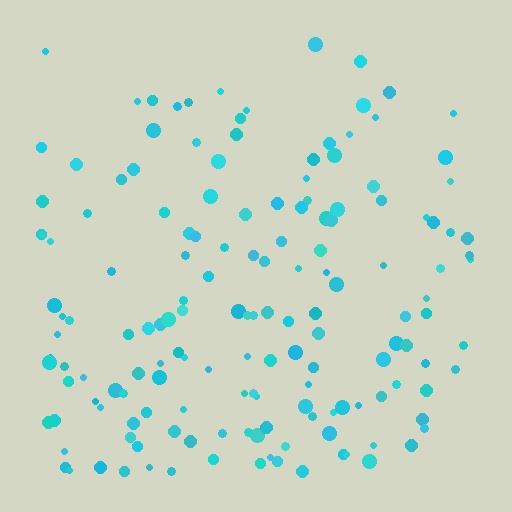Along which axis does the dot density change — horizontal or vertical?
Vertical.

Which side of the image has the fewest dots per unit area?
The top.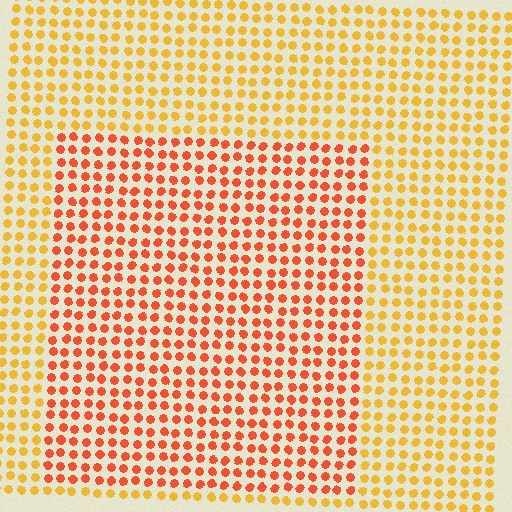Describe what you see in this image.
The image is filled with small yellow elements in a uniform arrangement. A rectangle-shaped region is visible where the elements are tinted to a slightly different hue, forming a subtle color boundary.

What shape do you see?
I see a rectangle.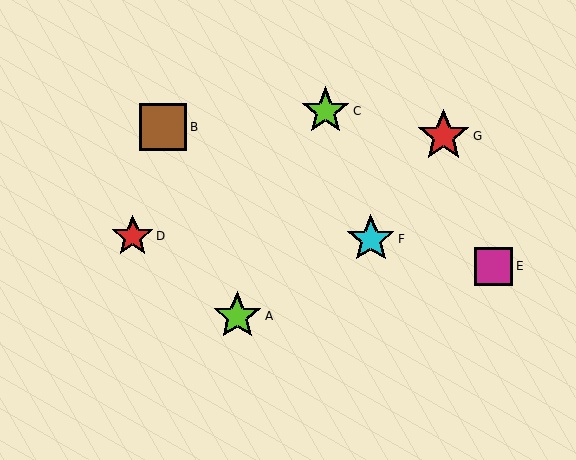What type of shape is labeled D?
Shape D is a red star.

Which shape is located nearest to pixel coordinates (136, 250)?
The red star (labeled D) at (133, 236) is nearest to that location.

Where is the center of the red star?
The center of the red star is at (444, 136).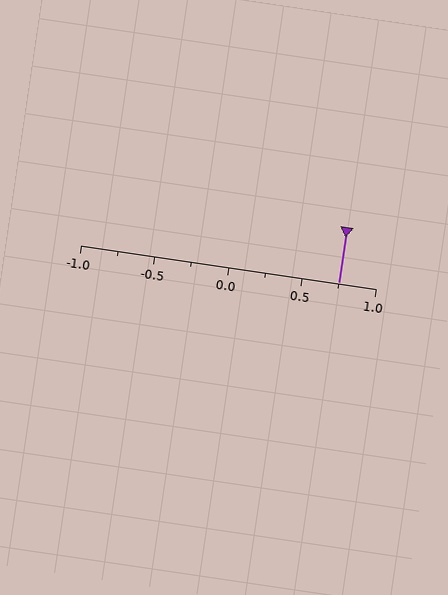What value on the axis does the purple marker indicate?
The marker indicates approximately 0.75.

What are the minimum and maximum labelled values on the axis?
The axis runs from -1.0 to 1.0.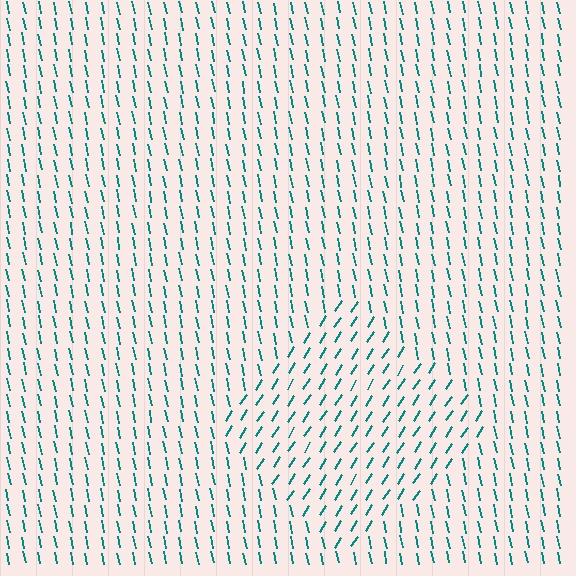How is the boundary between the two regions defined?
The boundary is defined purely by a change in line orientation (approximately 45 degrees difference). All lines are the same color and thickness.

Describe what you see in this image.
The image is filled with small teal line segments. A diamond region in the image has lines oriented differently from the surrounding lines, creating a visible texture boundary.